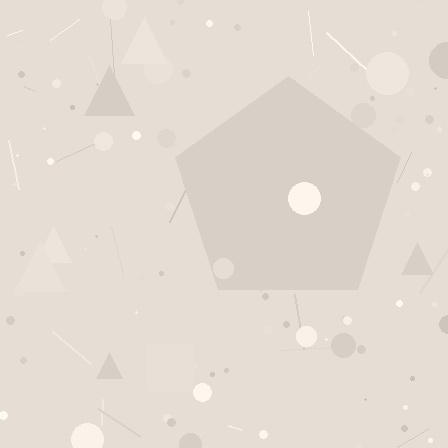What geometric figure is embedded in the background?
A pentagon is embedded in the background.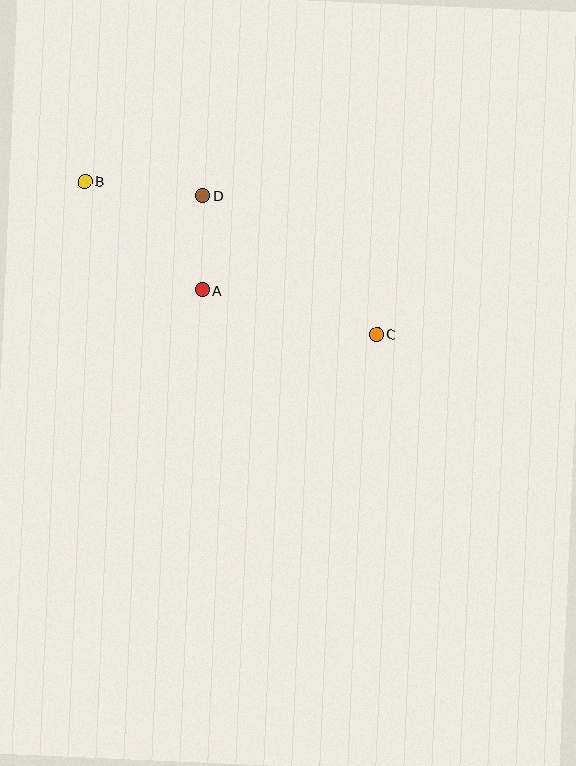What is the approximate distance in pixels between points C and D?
The distance between C and D is approximately 222 pixels.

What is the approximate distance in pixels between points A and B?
The distance between A and B is approximately 160 pixels.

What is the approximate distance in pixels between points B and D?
The distance between B and D is approximately 119 pixels.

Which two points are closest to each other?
Points A and D are closest to each other.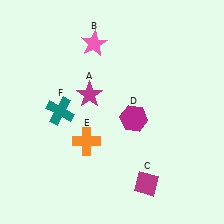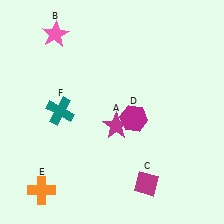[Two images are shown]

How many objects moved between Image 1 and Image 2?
3 objects moved between the two images.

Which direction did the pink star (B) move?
The pink star (B) moved left.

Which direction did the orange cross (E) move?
The orange cross (E) moved down.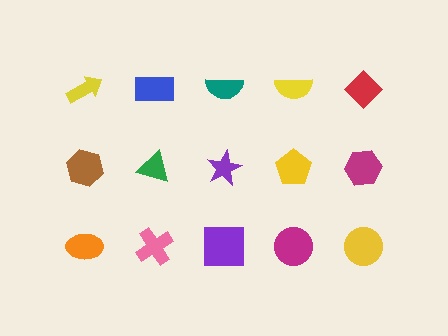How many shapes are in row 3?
5 shapes.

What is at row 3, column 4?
A magenta circle.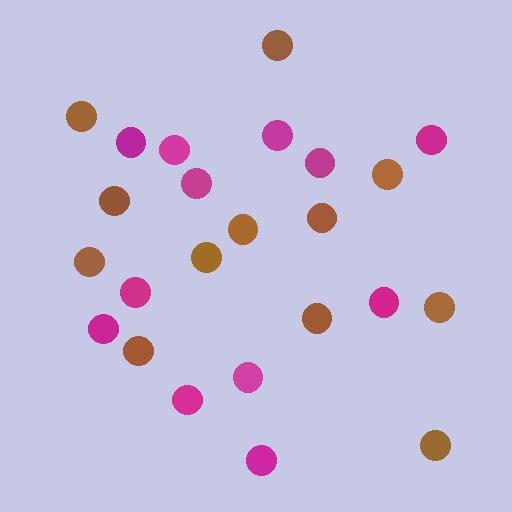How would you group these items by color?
There are 2 groups: one group of magenta circles (12) and one group of brown circles (12).